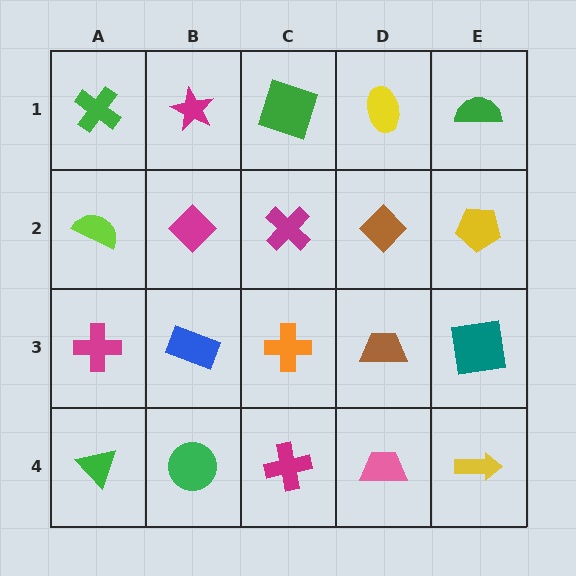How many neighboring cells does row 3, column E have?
3.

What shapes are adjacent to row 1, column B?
A magenta diamond (row 2, column B), a green cross (row 1, column A), a green square (row 1, column C).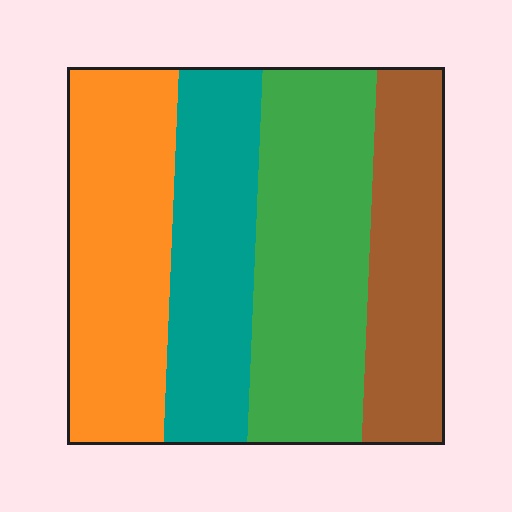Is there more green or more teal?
Green.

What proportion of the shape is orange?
Orange covers around 30% of the shape.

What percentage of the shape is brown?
Brown covers roughly 20% of the shape.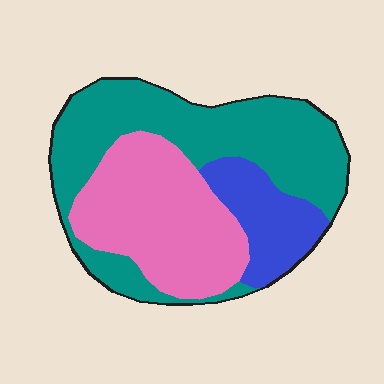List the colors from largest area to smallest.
From largest to smallest: teal, pink, blue.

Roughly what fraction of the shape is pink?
Pink takes up about three eighths (3/8) of the shape.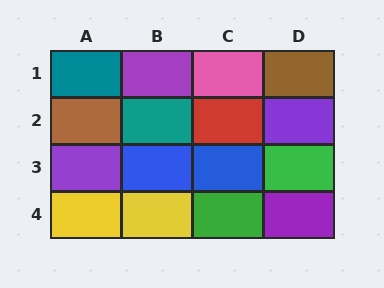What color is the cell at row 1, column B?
Purple.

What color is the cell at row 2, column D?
Purple.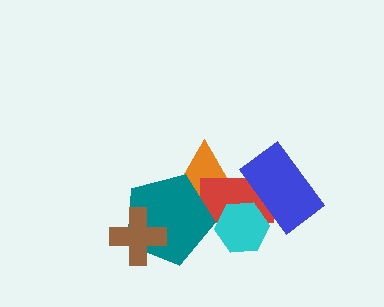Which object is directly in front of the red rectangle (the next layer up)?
The teal pentagon is directly in front of the red rectangle.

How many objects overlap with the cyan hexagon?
3 objects overlap with the cyan hexagon.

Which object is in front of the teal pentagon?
The brown cross is in front of the teal pentagon.